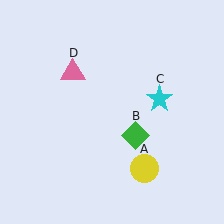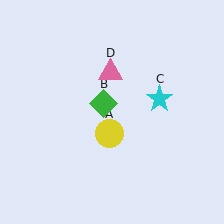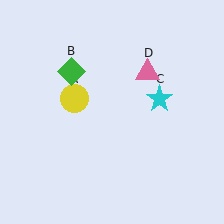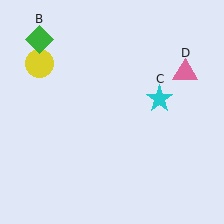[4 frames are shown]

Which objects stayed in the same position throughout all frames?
Cyan star (object C) remained stationary.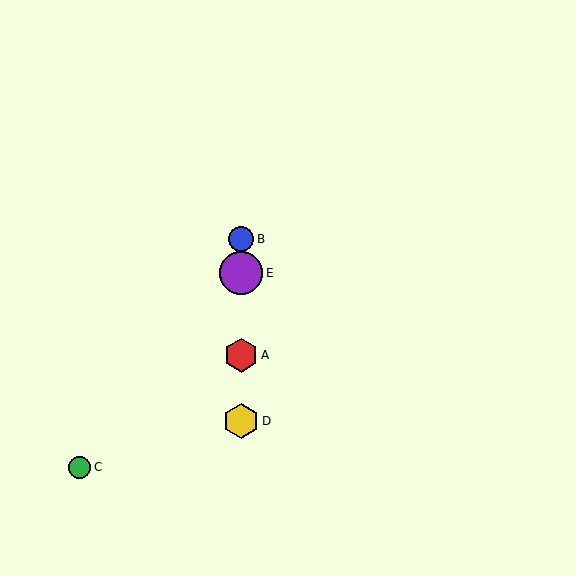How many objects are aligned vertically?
4 objects (A, B, D, E) are aligned vertically.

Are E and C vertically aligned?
No, E is at x≈241 and C is at x≈80.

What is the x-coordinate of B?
Object B is at x≈241.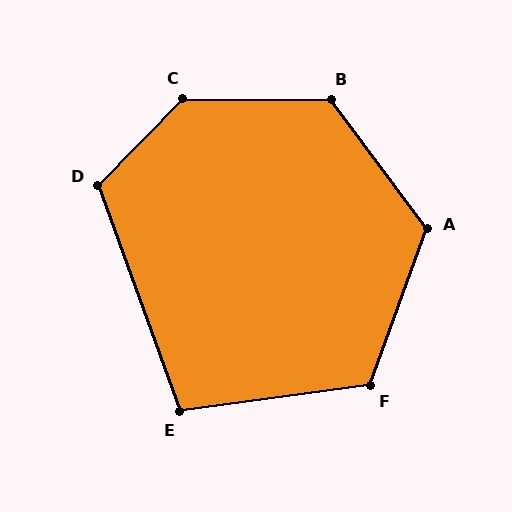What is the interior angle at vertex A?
Approximately 124 degrees (obtuse).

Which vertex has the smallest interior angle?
E, at approximately 102 degrees.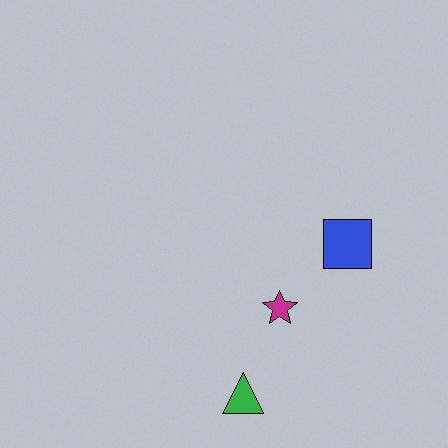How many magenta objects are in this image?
There is 1 magenta object.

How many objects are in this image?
There are 3 objects.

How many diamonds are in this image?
There are no diamonds.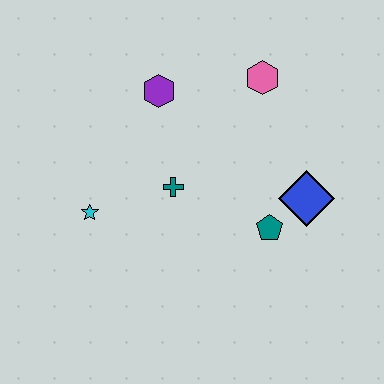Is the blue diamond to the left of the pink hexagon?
No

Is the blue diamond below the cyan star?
No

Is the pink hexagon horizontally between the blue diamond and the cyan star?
Yes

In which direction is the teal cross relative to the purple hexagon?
The teal cross is below the purple hexagon.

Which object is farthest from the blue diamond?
The cyan star is farthest from the blue diamond.